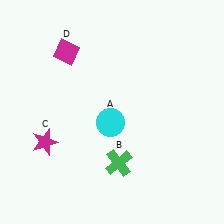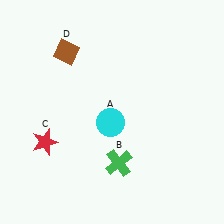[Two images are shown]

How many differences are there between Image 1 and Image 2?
There are 2 differences between the two images.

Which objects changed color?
C changed from magenta to red. D changed from magenta to brown.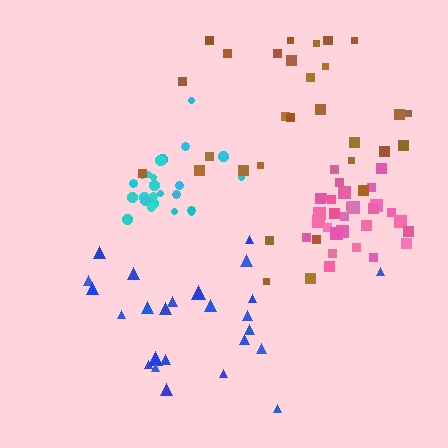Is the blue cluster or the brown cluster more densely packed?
Blue.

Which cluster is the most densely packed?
Pink.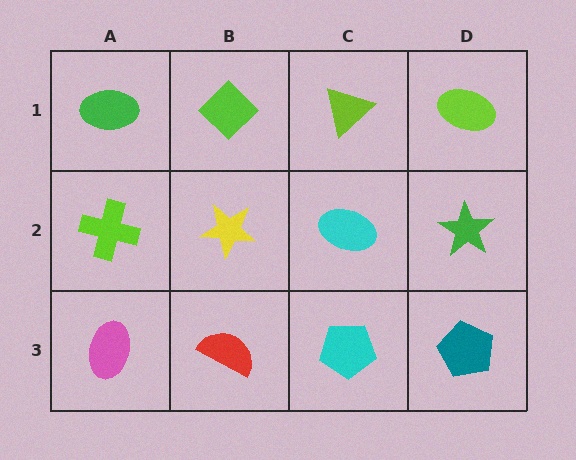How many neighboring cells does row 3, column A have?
2.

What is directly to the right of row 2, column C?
A green star.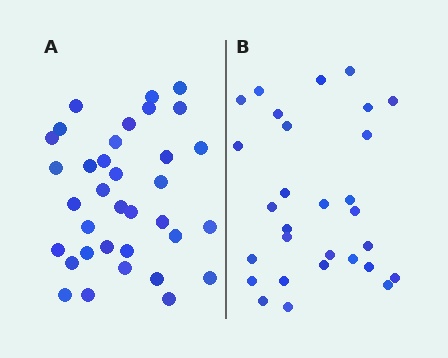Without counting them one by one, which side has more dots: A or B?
Region A (the left region) has more dots.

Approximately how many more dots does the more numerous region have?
Region A has about 6 more dots than region B.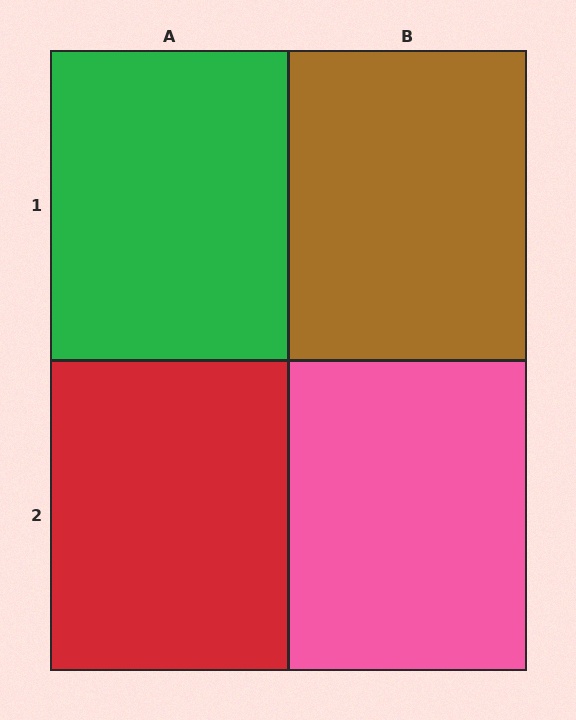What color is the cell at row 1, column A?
Green.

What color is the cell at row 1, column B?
Brown.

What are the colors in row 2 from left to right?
Red, pink.